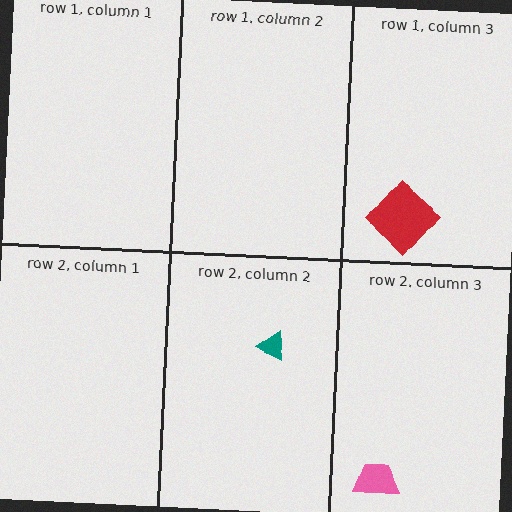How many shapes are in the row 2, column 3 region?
1.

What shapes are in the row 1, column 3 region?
The red diamond.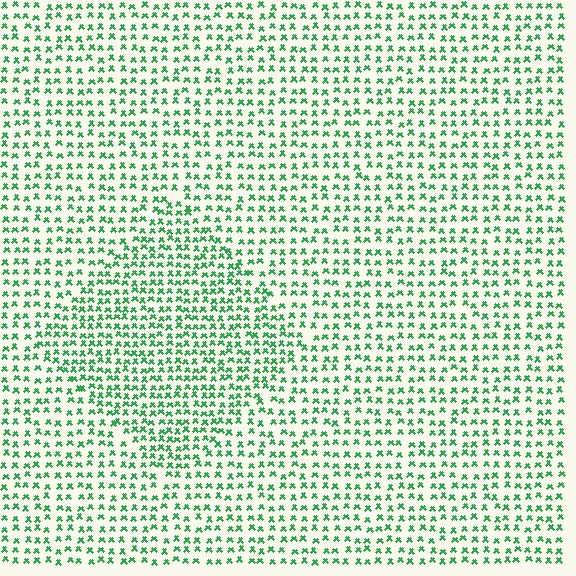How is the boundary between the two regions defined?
The boundary is defined by a change in element density (approximately 1.5x ratio). All elements are the same color, size, and shape.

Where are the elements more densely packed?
The elements are more densely packed inside the diamond boundary.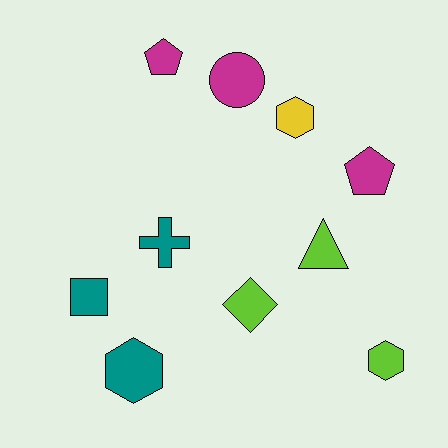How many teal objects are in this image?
There are 3 teal objects.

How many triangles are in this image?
There is 1 triangle.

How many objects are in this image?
There are 10 objects.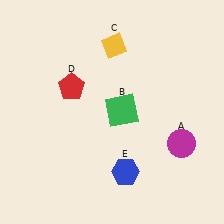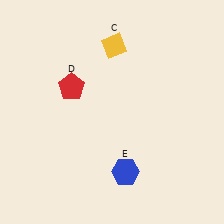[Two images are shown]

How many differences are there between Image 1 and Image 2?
There are 2 differences between the two images.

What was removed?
The green square (B), the magenta circle (A) were removed in Image 2.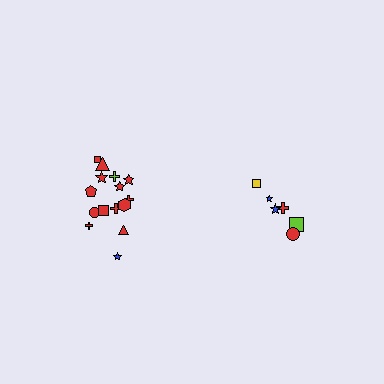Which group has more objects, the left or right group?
The left group.